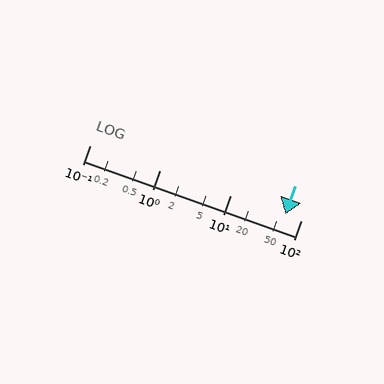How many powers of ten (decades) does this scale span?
The scale spans 3 decades, from 0.1 to 100.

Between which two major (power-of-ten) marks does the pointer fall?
The pointer is between 10 and 100.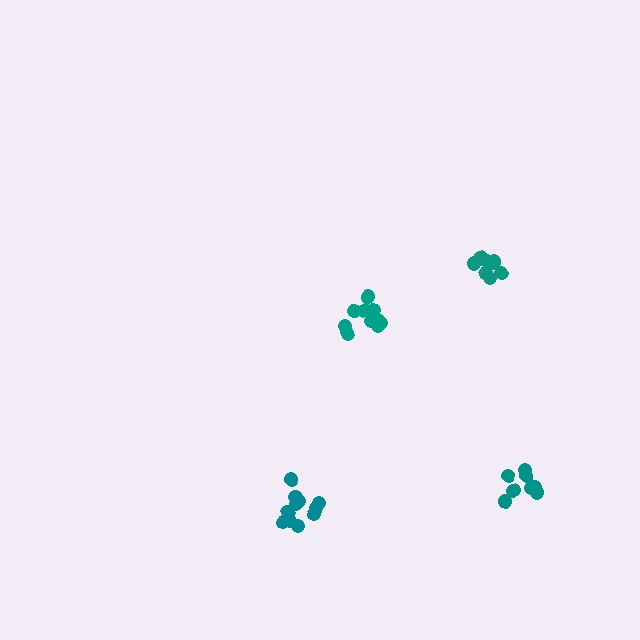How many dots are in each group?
Group 1: 11 dots, Group 2: 11 dots, Group 3: 9 dots, Group 4: 8 dots (39 total).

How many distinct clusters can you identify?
There are 4 distinct clusters.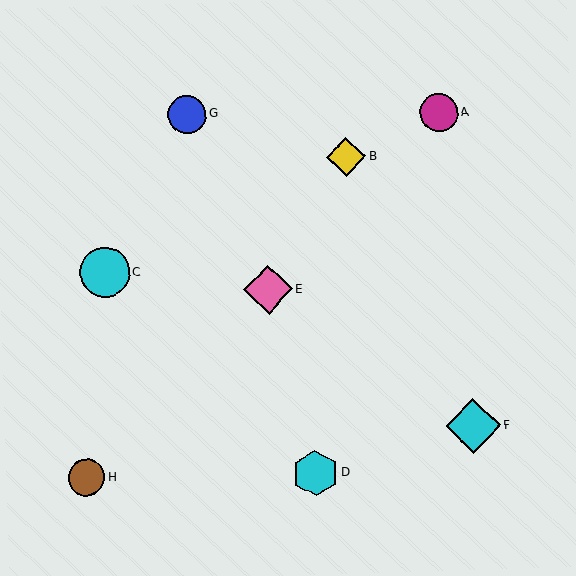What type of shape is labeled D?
Shape D is a cyan hexagon.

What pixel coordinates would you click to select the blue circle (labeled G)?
Click at (187, 114) to select the blue circle G.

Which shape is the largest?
The cyan diamond (labeled F) is the largest.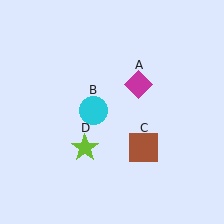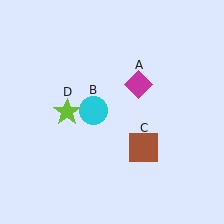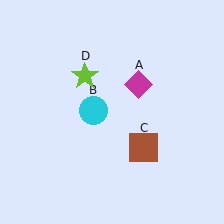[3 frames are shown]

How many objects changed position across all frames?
1 object changed position: lime star (object D).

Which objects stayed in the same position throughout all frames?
Magenta diamond (object A) and cyan circle (object B) and brown square (object C) remained stationary.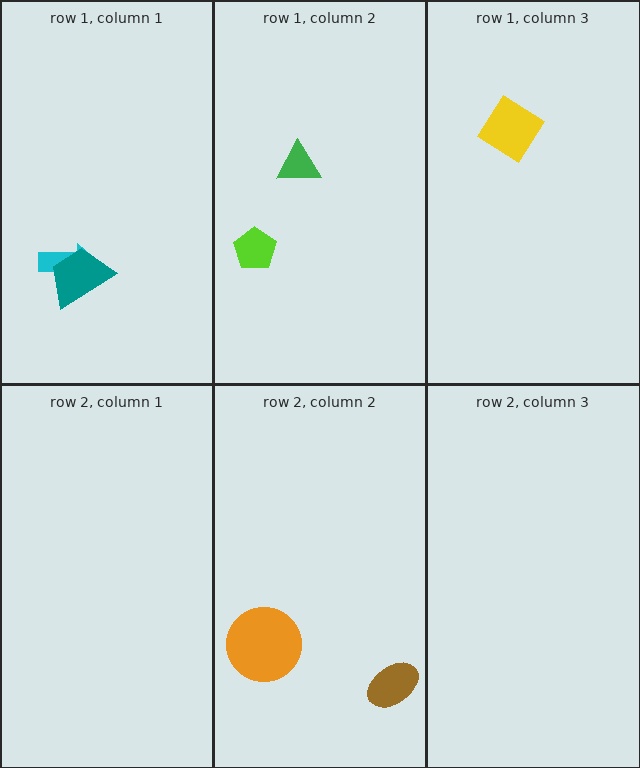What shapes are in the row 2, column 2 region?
The brown ellipse, the orange circle.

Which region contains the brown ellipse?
The row 2, column 2 region.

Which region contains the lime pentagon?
The row 1, column 2 region.